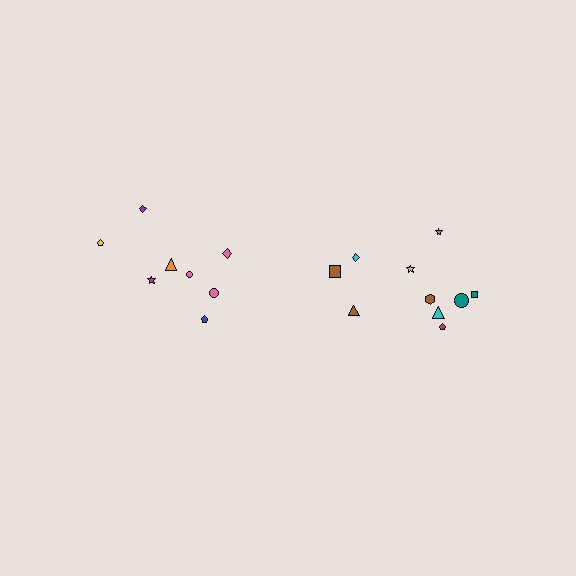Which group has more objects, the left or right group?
The right group.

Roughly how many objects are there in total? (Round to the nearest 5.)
Roughly 20 objects in total.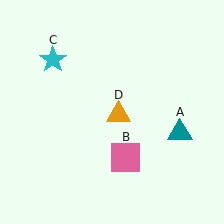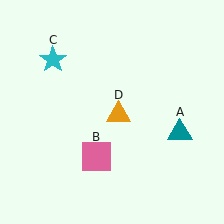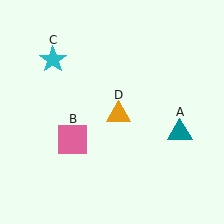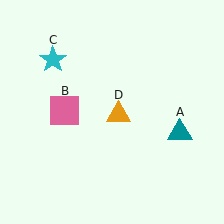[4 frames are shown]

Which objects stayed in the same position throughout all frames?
Teal triangle (object A) and cyan star (object C) and orange triangle (object D) remained stationary.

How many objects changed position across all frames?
1 object changed position: pink square (object B).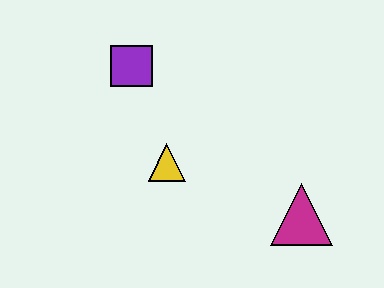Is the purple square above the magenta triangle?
Yes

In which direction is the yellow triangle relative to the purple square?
The yellow triangle is below the purple square.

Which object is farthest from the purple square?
The magenta triangle is farthest from the purple square.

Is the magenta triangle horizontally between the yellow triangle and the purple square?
No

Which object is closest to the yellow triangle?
The purple square is closest to the yellow triangle.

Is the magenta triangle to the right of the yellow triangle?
Yes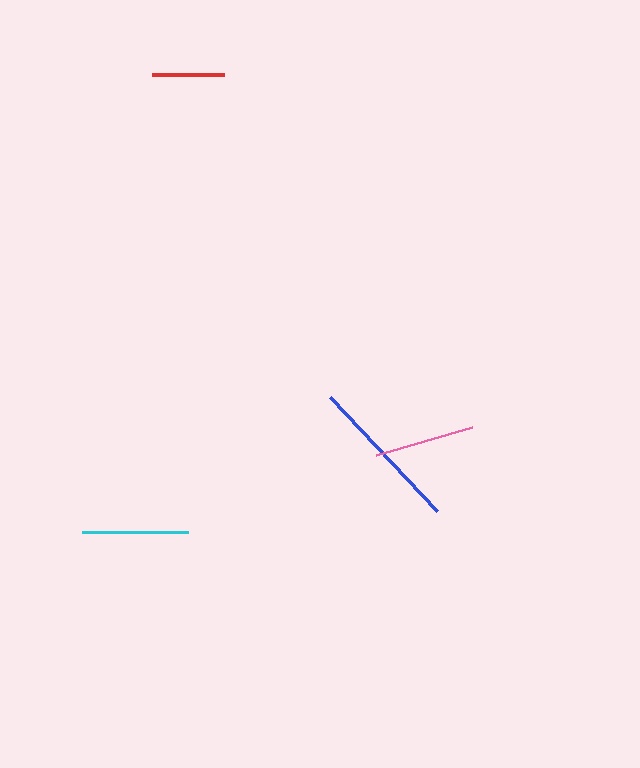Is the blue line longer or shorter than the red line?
The blue line is longer than the red line.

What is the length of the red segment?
The red segment is approximately 72 pixels long.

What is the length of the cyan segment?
The cyan segment is approximately 106 pixels long.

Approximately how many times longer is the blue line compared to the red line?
The blue line is approximately 2.2 times the length of the red line.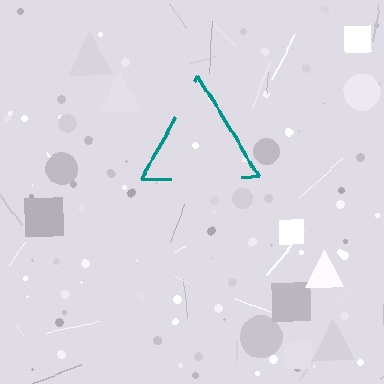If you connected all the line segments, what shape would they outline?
They would outline a triangle.